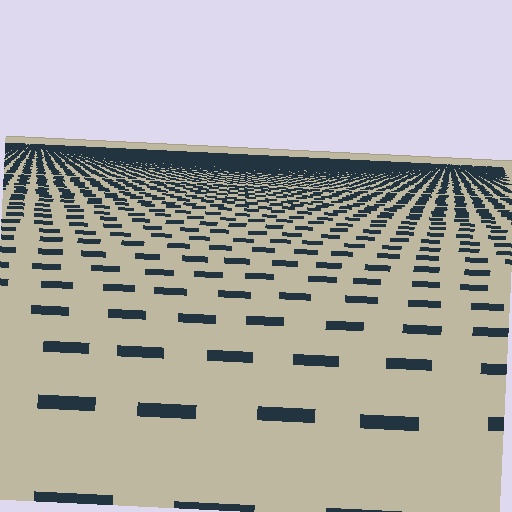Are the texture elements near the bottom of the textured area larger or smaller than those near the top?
Larger. Near the bottom, elements are closer to the viewer and appear at a bigger on-screen size.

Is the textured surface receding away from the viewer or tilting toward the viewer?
The surface is receding away from the viewer. Texture elements get smaller and denser toward the top.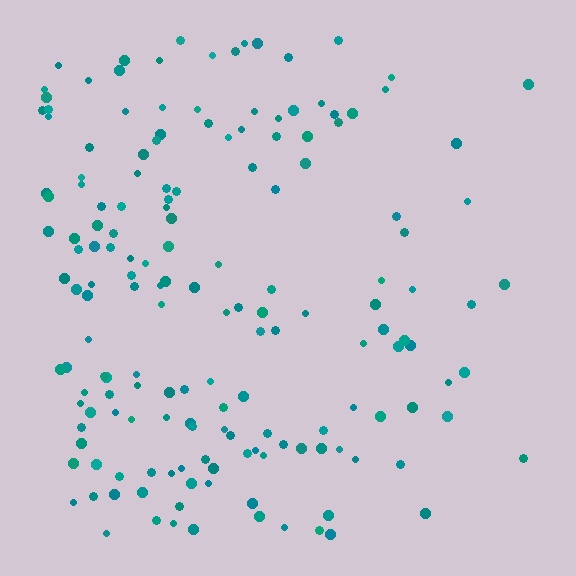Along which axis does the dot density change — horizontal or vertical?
Horizontal.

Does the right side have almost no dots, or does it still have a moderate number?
Still a moderate number, just noticeably fewer than the left.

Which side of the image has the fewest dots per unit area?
The right.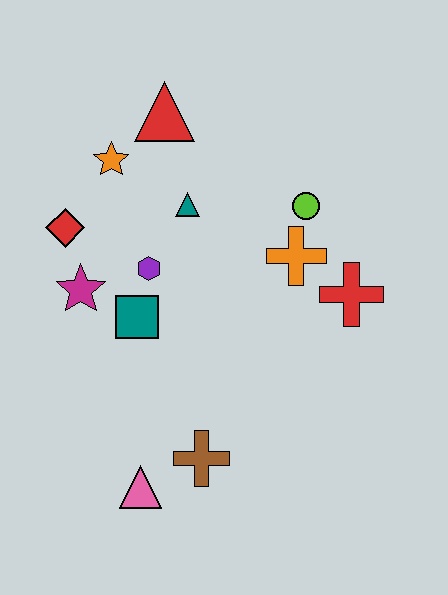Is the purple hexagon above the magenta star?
Yes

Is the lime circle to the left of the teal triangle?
No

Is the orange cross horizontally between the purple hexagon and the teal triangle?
No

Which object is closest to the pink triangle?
The brown cross is closest to the pink triangle.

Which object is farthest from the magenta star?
The red cross is farthest from the magenta star.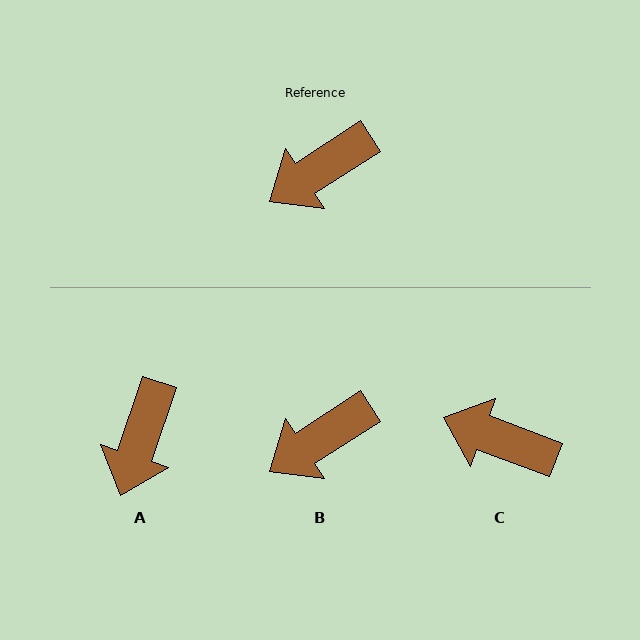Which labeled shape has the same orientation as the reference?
B.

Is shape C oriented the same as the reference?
No, it is off by about 54 degrees.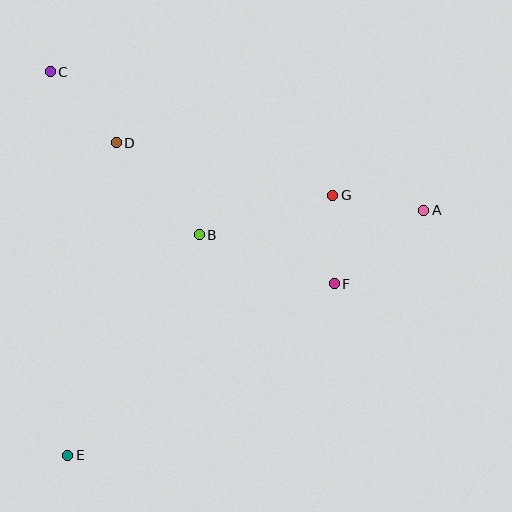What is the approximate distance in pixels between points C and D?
The distance between C and D is approximately 97 pixels.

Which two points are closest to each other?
Points F and G are closest to each other.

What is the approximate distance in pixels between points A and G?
The distance between A and G is approximately 92 pixels.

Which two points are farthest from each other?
Points A and E are farthest from each other.